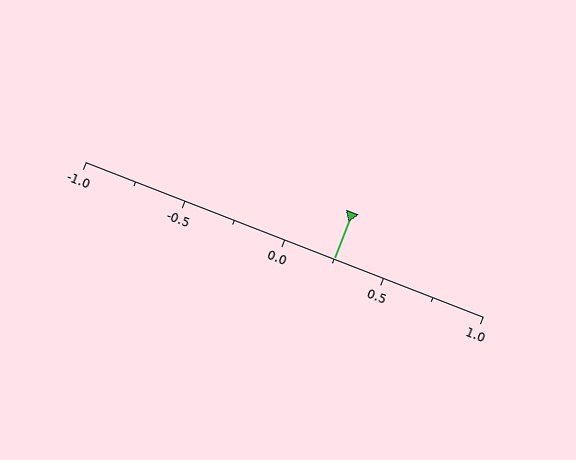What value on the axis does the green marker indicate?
The marker indicates approximately 0.25.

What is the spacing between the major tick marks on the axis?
The major ticks are spaced 0.5 apart.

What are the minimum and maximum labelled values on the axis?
The axis runs from -1.0 to 1.0.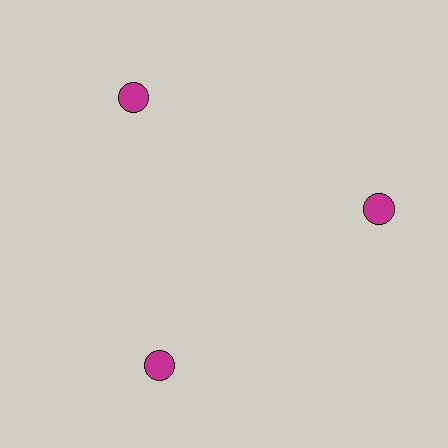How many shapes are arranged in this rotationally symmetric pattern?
There are 3 shapes, arranged in 3 groups of 1.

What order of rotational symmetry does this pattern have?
This pattern has 3-fold rotational symmetry.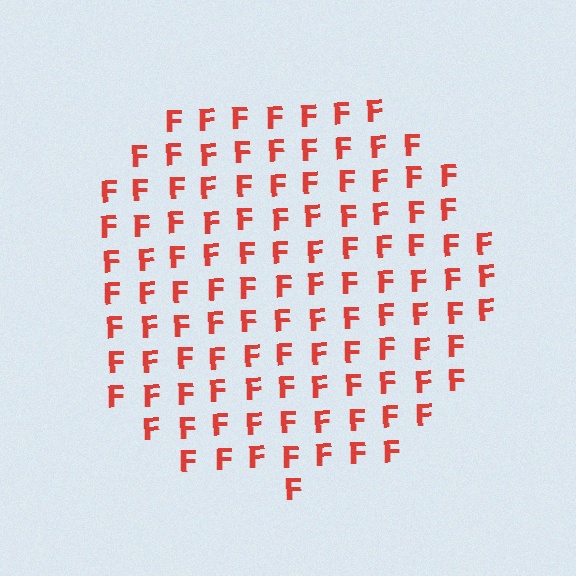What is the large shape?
The large shape is a circle.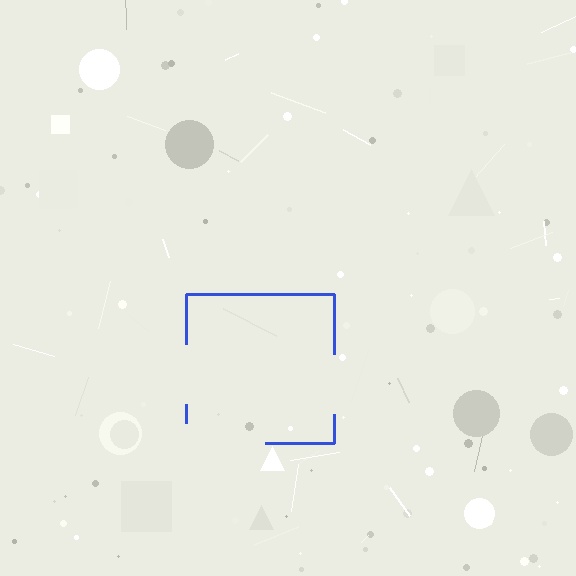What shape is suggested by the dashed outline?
The dashed outline suggests a square.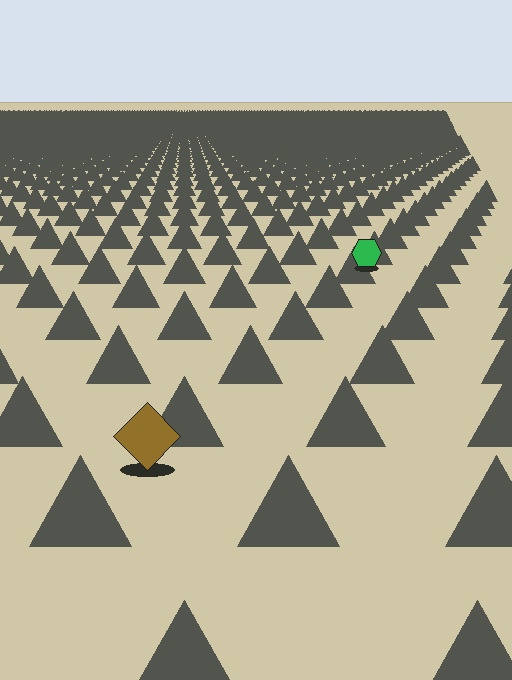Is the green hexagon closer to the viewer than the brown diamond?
No. The brown diamond is closer — you can tell from the texture gradient: the ground texture is coarser near it.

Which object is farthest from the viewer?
The green hexagon is farthest from the viewer. It appears smaller and the ground texture around it is denser.